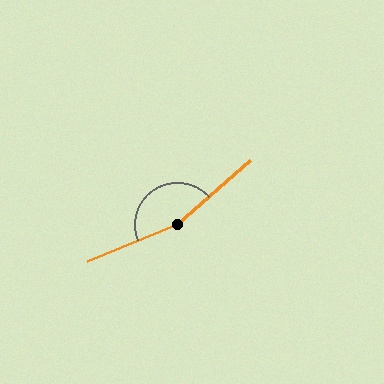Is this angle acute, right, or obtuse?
It is obtuse.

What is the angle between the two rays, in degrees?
Approximately 160 degrees.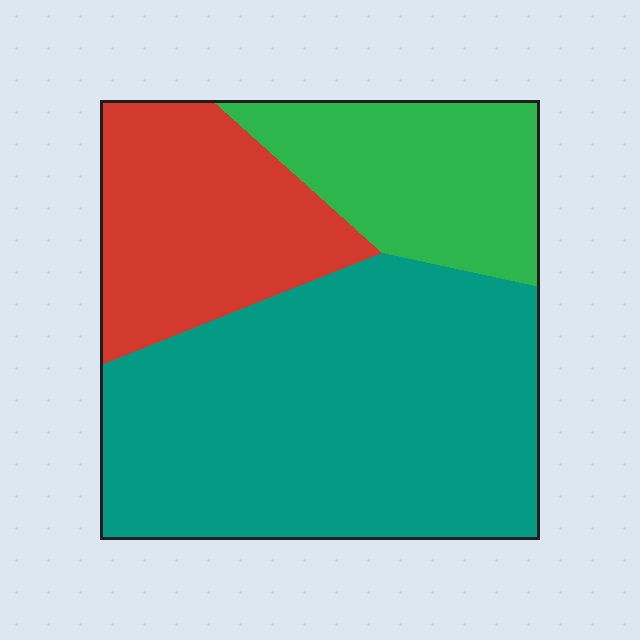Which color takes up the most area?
Teal, at roughly 55%.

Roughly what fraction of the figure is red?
Red takes up about one quarter (1/4) of the figure.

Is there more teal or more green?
Teal.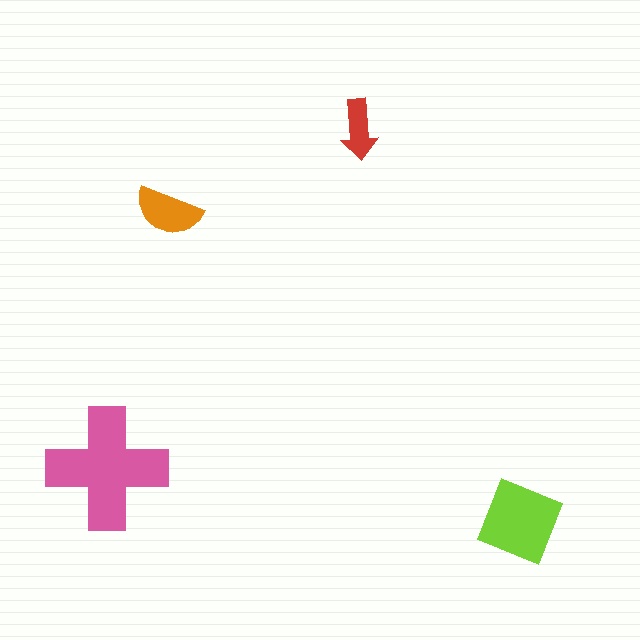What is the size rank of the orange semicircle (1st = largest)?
3rd.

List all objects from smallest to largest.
The red arrow, the orange semicircle, the lime diamond, the pink cross.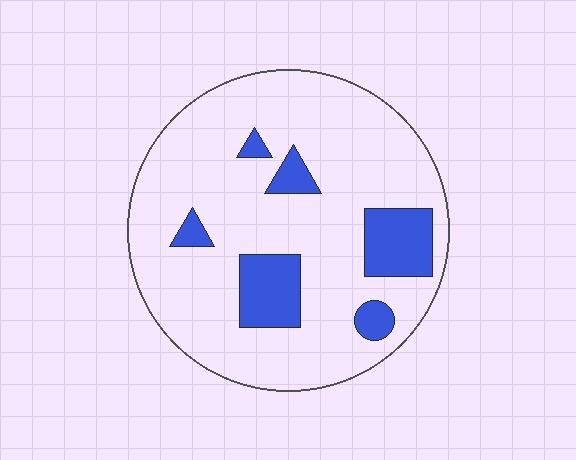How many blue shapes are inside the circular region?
6.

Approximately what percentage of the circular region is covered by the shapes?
Approximately 15%.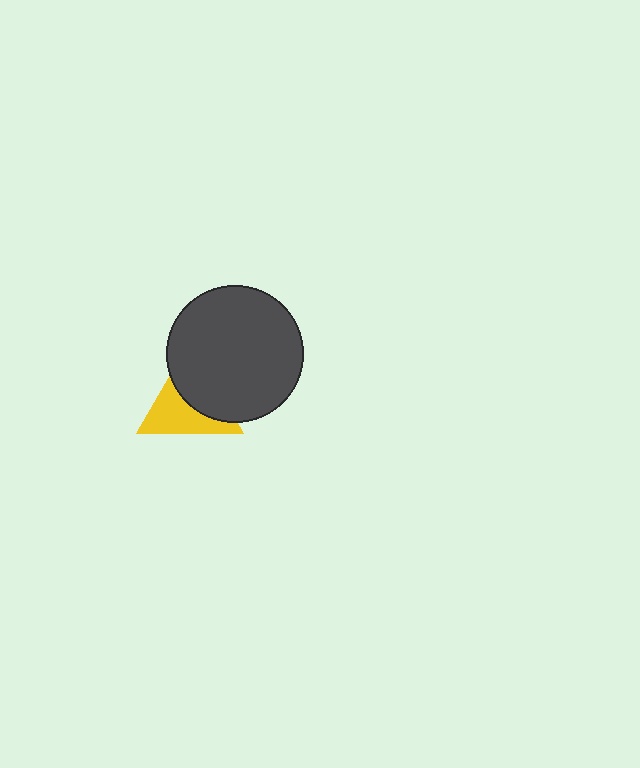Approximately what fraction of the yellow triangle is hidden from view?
Roughly 50% of the yellow triangle is hidden behind the dark gray circle.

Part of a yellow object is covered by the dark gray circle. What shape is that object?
It is a triangle.